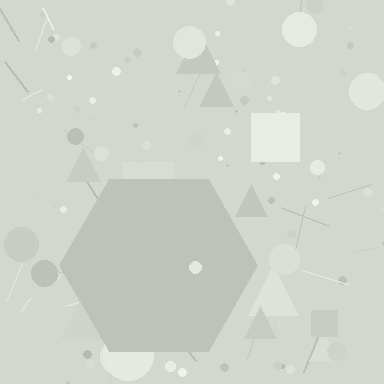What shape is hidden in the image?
A hexagon is hidden in the image.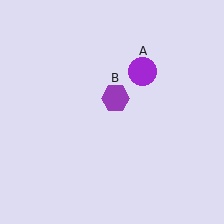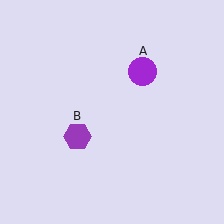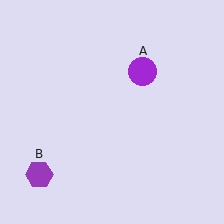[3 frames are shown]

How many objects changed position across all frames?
1 object changed position: purple hexagon (object B).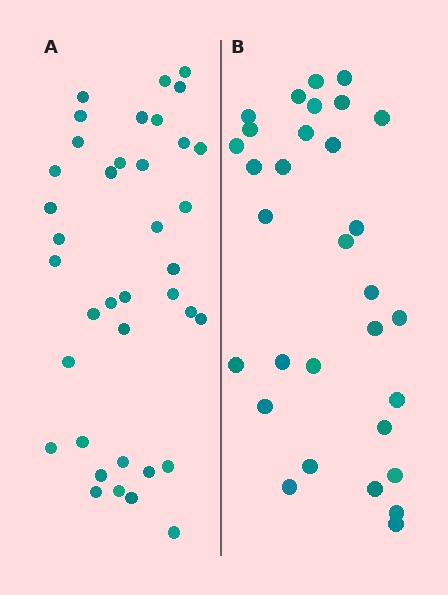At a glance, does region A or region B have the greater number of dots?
Region A (the left region) has more dots.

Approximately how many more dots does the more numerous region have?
Region A has roughly 8 or so more dots than region B.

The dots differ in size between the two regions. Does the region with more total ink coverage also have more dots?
No. Region B has more total ink coverage because its dots are larger, but region A actually contains more individual dots. Total area can be misleading — the number of items is what matters here.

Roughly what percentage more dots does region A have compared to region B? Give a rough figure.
About 25% more.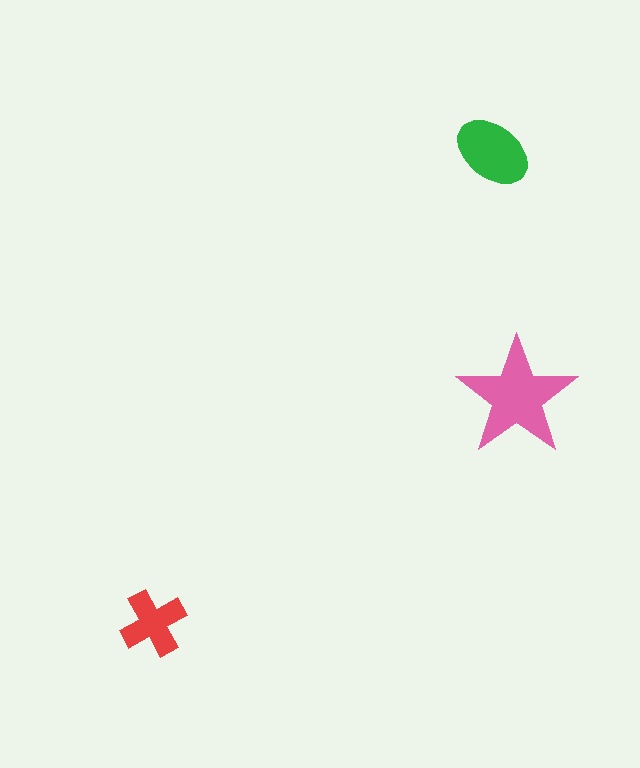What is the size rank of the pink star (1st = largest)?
1st.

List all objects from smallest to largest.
The red cross, the green ellipse, the pink star.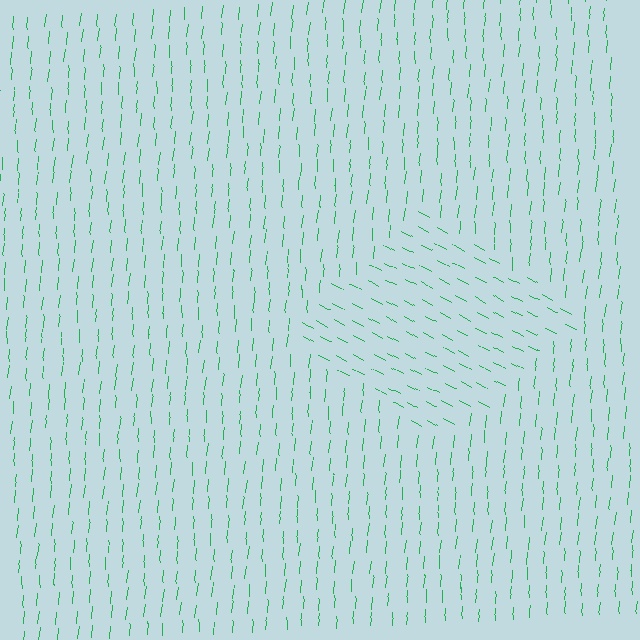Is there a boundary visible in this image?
Yes, there is a texture boundary formed by a change in line orientation.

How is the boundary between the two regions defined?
The boundary is defined purely by a change in line orientation (approximately 67 degrees difference). All lines are the same color and thickness.